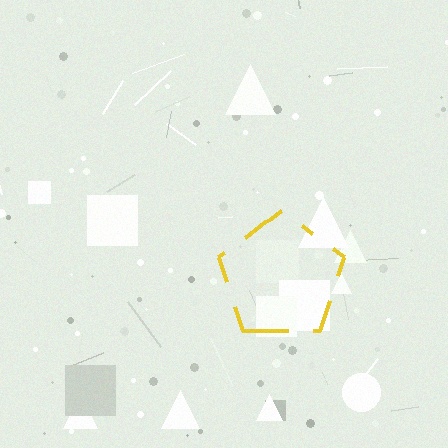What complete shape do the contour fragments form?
The contour fragments form a pentagon.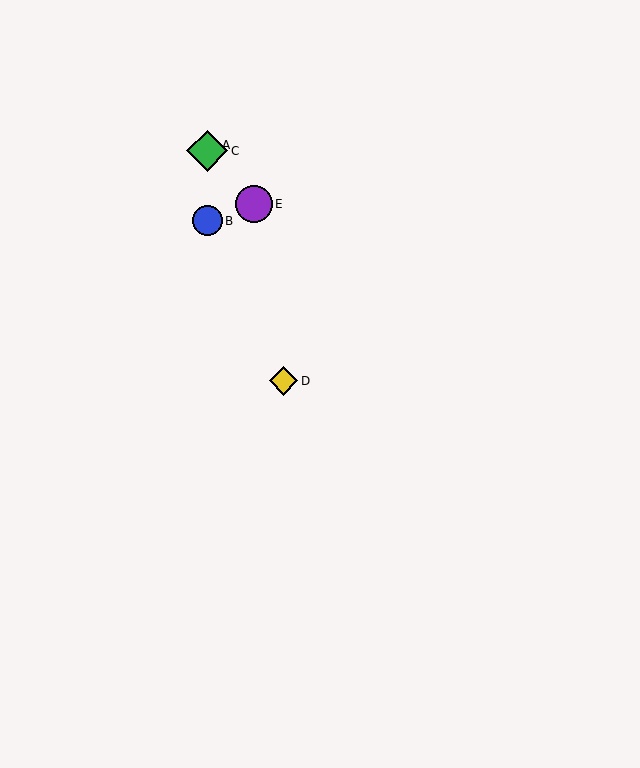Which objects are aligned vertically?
Objects A, B, C are aligned vertically.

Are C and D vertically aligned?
No, C is at x≈207 and D is at x≈283.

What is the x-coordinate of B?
Object B is at x≈207.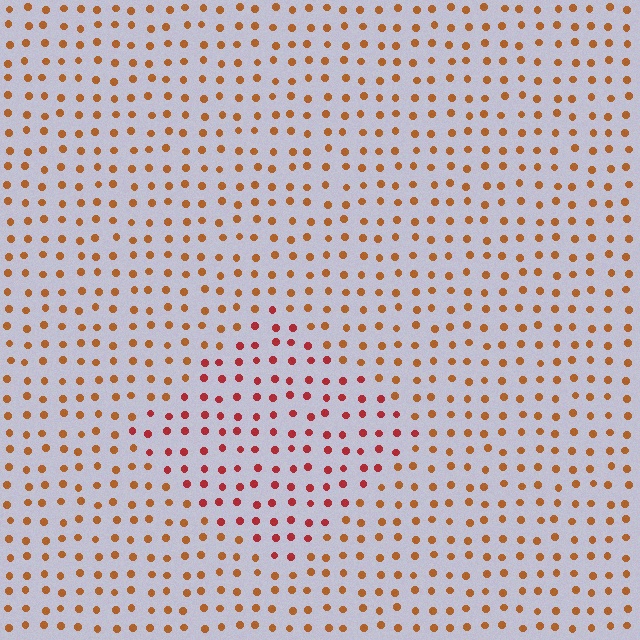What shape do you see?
I see a diamond.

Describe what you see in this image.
The image is filled with small brown elements in a uniform arrangement. A diamond-shaped region is visible where the elements are tinted to a slightly different hue, forming a subtle color boundary.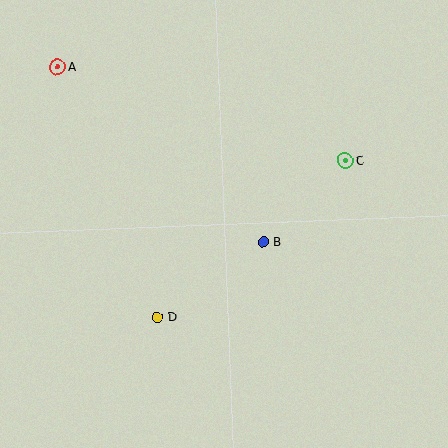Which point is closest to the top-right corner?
Point C is closest to the top-right corner.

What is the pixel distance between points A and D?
The distance between A and D is 270 pixels.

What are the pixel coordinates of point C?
Point C is at (345, 161).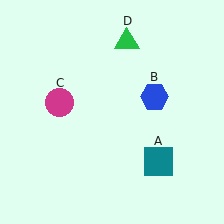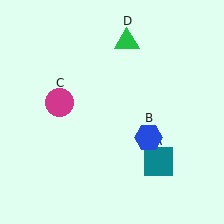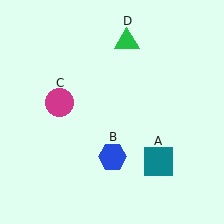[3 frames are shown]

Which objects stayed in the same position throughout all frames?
Teal square (object A) and magenta circle (object C) and green triangle (object D) remained stationary.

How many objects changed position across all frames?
1 object changed position: blue hexagon (object B).